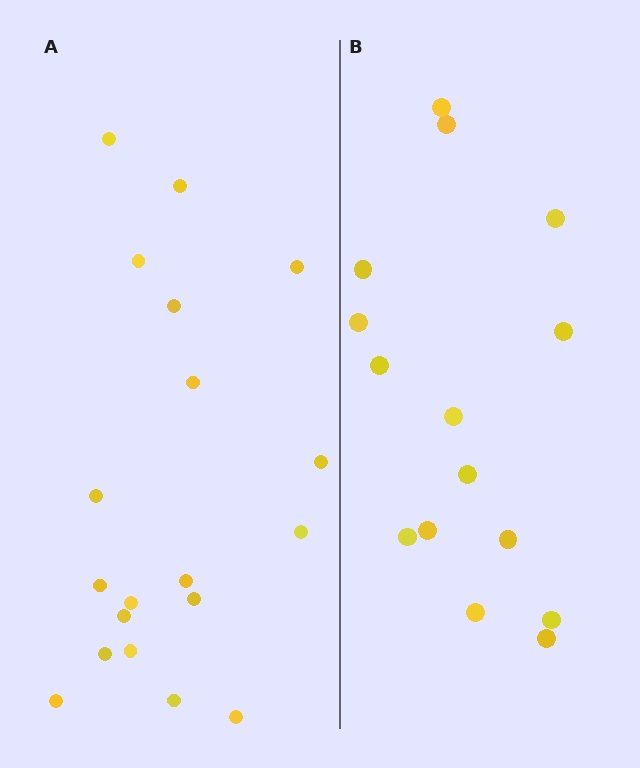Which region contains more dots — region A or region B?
Region A (the left region) has more dots.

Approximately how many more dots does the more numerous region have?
Region A has about 4 more dots than region B.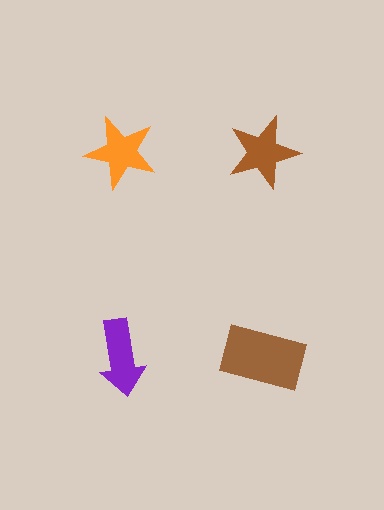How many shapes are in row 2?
2 shapes.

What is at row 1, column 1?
An orange star.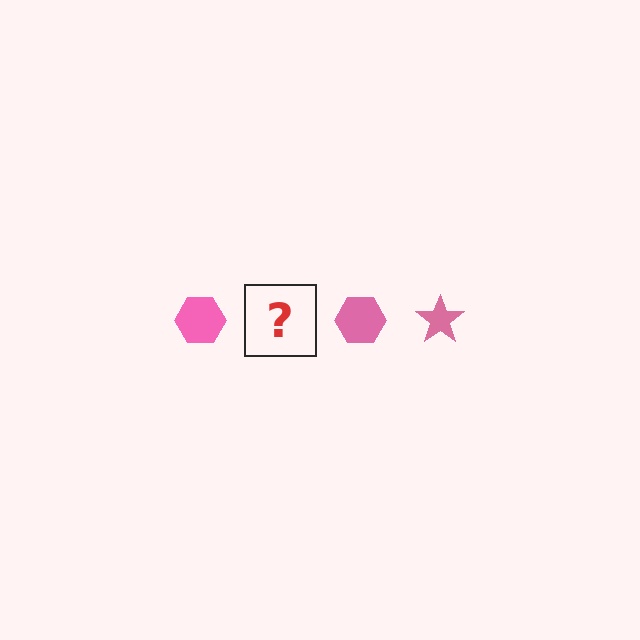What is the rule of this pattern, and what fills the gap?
The rule is that the pattern cycles through hexagon, star shapes in pink. The gap should be filled with a pink star.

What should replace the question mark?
The question mark should be replaced with a pink star.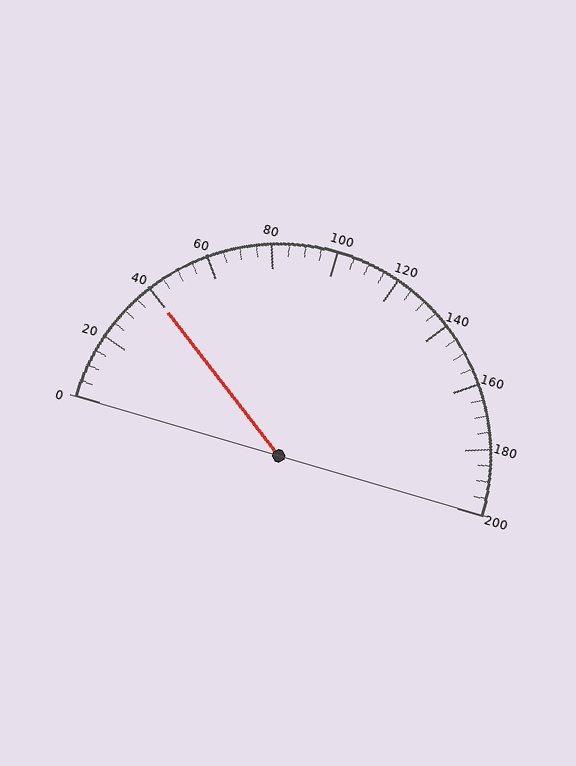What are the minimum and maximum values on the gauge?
The gauge ranges from 0 to 200.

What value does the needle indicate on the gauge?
The needle indicates approximately 40.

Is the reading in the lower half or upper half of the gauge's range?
The reading is in the lower half of the range (0 to 200).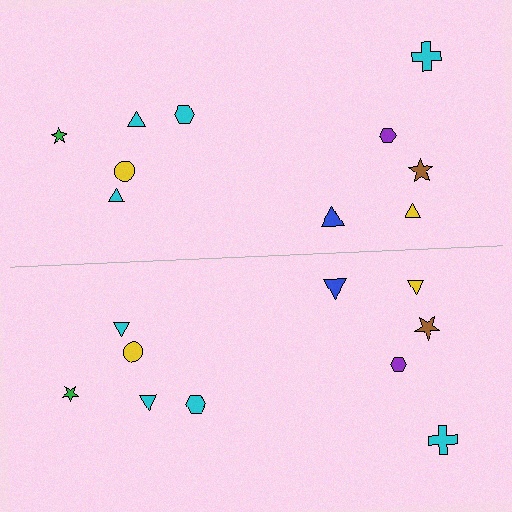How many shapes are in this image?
There are 20 shapes in this image.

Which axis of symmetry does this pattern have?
The pattern has a horizontal axis of symmetry running through the center of the image.